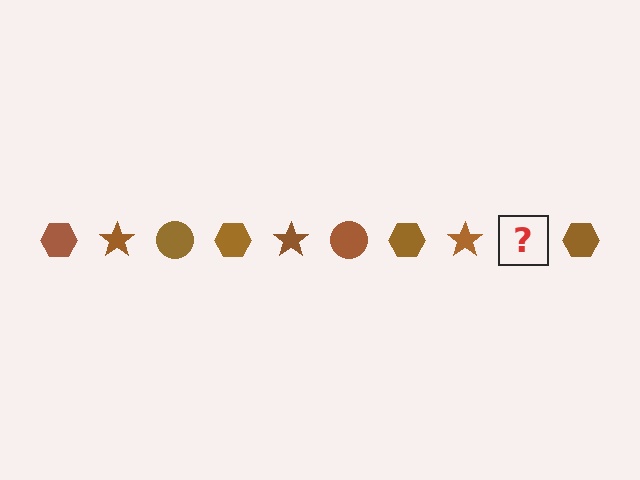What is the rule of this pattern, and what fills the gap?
The rule is that the pattern cycles through hexagon, star, circle shapes in brown. The gap should be filled with a brown circle.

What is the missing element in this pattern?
The missing element is a brown circle.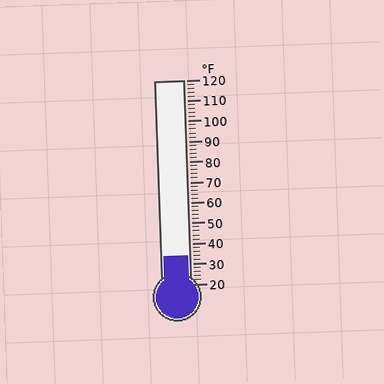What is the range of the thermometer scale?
The thermometer scale ranges from 20°F to 120°F.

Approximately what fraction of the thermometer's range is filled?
The thermometer is filled to approximately 15% of its range.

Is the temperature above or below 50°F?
The temperature is below 50°F.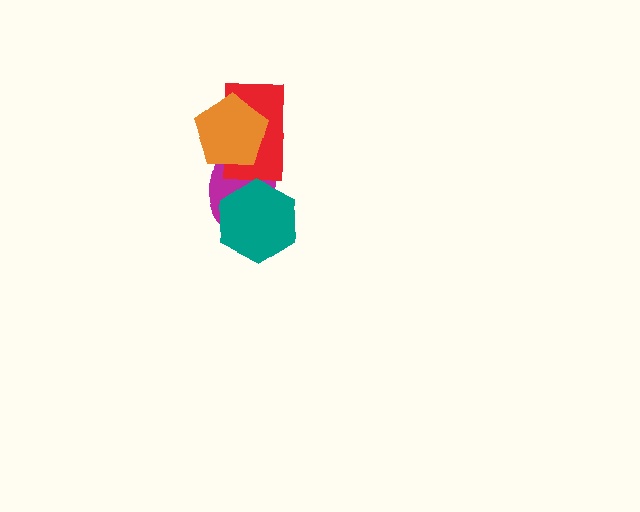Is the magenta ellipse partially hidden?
Yes, it is partially covered by another shape.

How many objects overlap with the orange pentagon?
2 objects overlap with the orange pentagon.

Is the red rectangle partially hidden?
Yes, it is partially covered by another shape.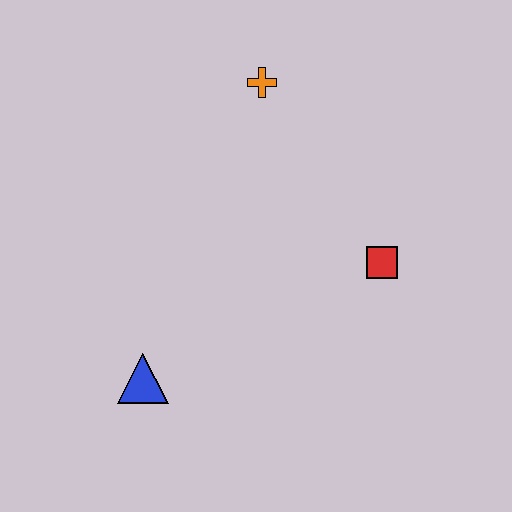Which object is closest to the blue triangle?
The red square is closest to the blue triangle.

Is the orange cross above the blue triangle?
Yes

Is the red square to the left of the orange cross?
No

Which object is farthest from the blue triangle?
The orange cross is farthest from the blue triangle.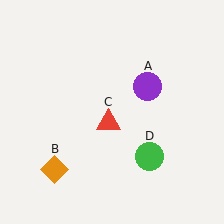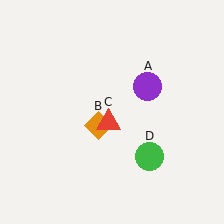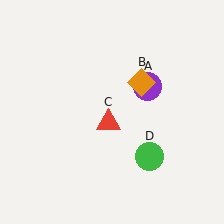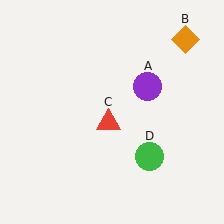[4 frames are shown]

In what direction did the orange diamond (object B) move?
The orange diamond (object B) moved up and to the right.